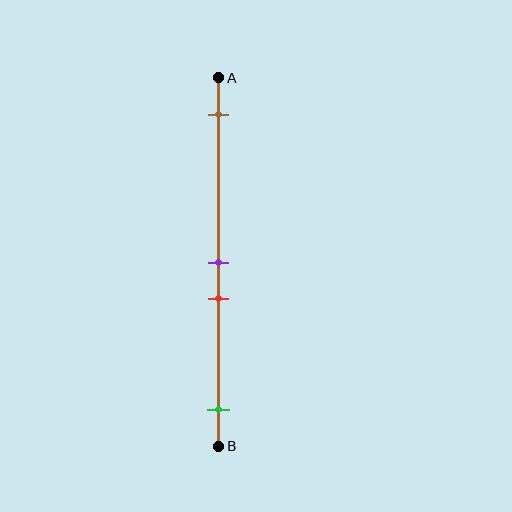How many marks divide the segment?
There are 4 marks dividing the segment.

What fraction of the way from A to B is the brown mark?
The brown mark is approximately 10% (0.1) of the way from A to B.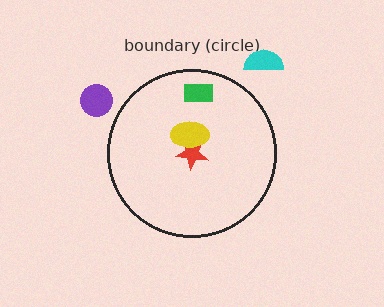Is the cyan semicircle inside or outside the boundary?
Outside.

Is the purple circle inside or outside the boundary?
Outside.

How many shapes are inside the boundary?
3 inside, 2 outside.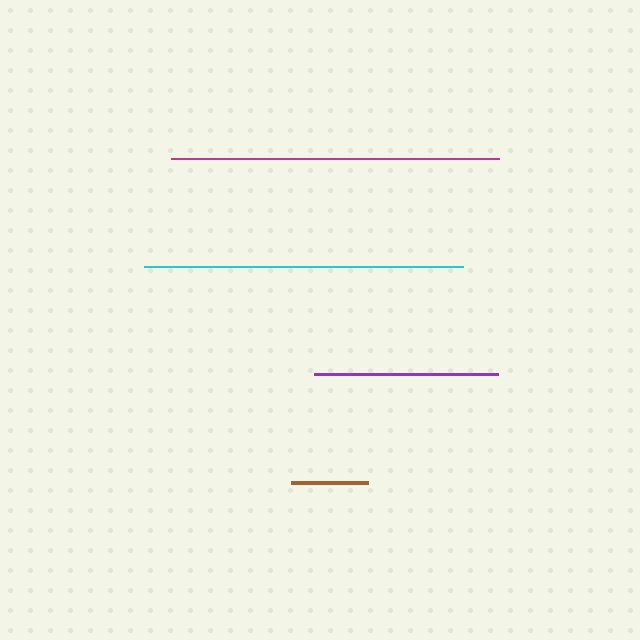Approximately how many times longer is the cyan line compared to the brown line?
The cyan line is approximately 4.1 times the length of the brown line.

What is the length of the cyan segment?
The cyan segment is approximately 318 pixels long.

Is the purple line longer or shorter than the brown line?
The purple line is longer than the brown line.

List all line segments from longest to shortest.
From longest to shortest: magenta, cyan, purple, brown.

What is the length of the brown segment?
The brown segment is approximately 77 pixels long.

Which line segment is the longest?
The magenta line is the longest at approximately 328 pixels.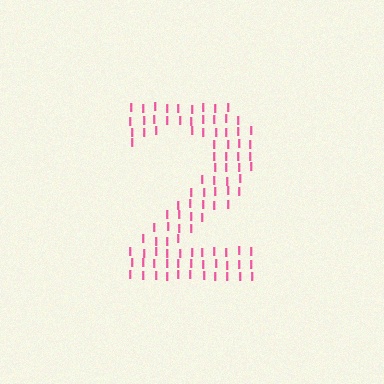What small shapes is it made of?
It is made of small letter I's.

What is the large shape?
The large shape is the digit 2.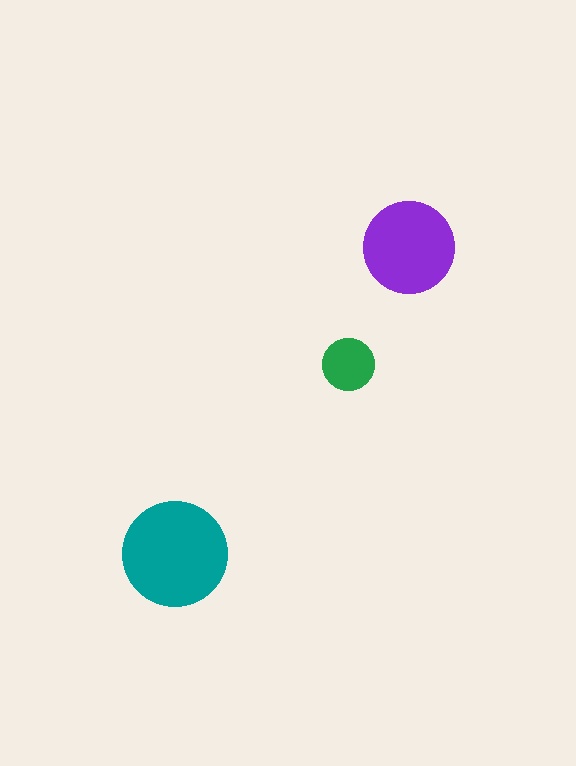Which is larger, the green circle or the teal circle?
The teal one.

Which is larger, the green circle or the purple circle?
The purple one.